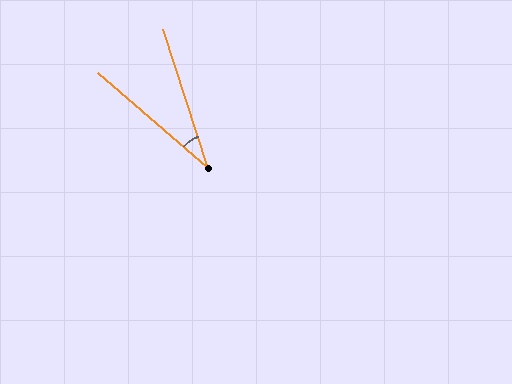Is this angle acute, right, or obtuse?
It is acute.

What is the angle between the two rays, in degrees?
Approximately 31 degrees.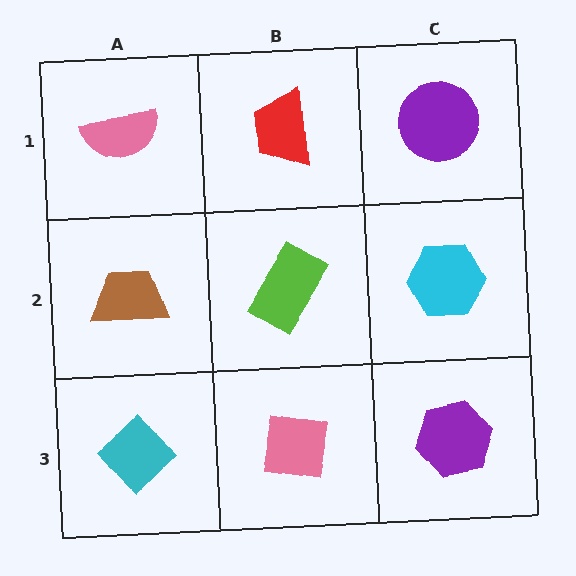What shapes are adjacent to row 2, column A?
A pink semicircle (row 1, column A), a cyan diamond (row 3, column A), a lime rectangle (row 2, column B).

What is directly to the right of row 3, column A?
A pink square.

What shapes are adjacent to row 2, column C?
A purple circle (row 1, column C), a purple hexagon (row 3, column C), a lime rectangle (row 2, column B).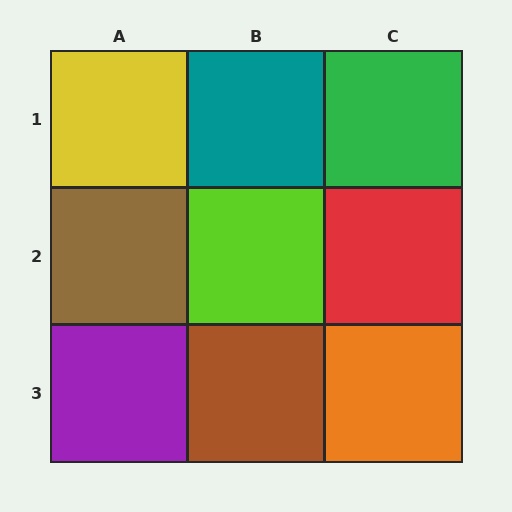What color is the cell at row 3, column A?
Purple.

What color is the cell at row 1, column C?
Green.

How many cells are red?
1 cell is red.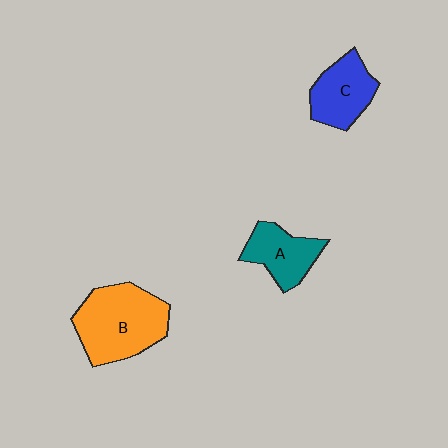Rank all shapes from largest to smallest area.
From largest to smallest: B (orange), C (blue), A (teal).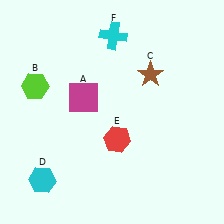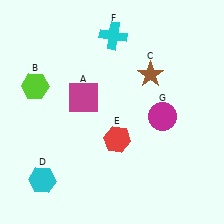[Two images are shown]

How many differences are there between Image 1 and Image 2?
There is 1 difference between the two images.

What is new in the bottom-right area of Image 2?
A magenta circle (G) was added in the bottom-right area of Image 2.